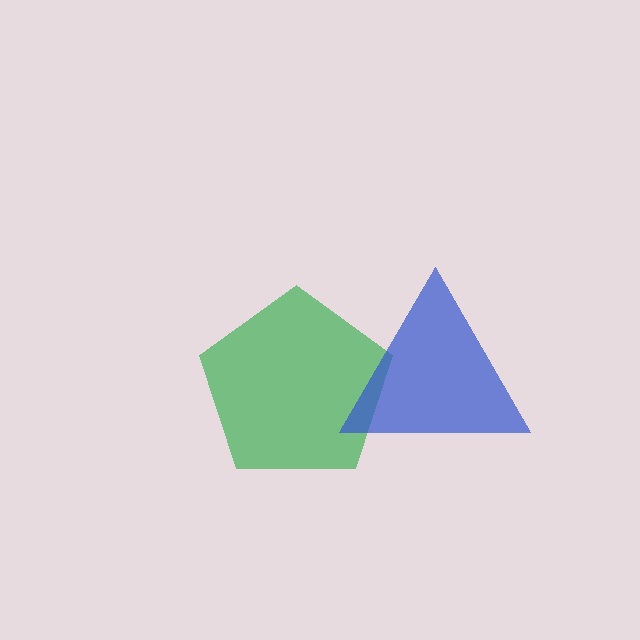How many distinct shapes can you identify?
There are 2 distinct shapes: a green pentagon, a blue triangle.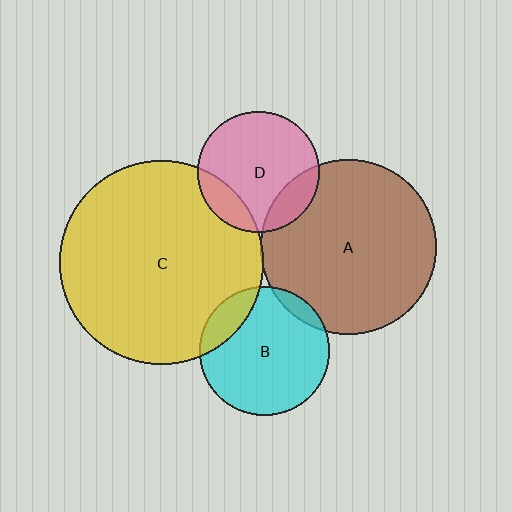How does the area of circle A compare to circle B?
Approximately 1.9 times.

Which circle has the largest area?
Circle C (yellow).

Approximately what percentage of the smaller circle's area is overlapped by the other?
Approximately 5%.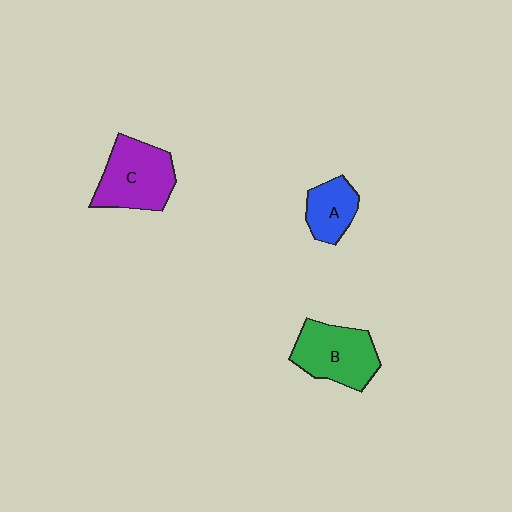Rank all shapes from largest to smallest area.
From largest to smallest: C (purple), B (green), A (blue).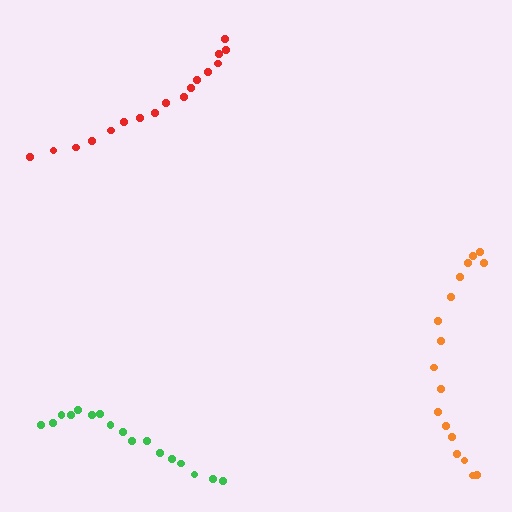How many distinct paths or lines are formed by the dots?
There are 3 distinct paths.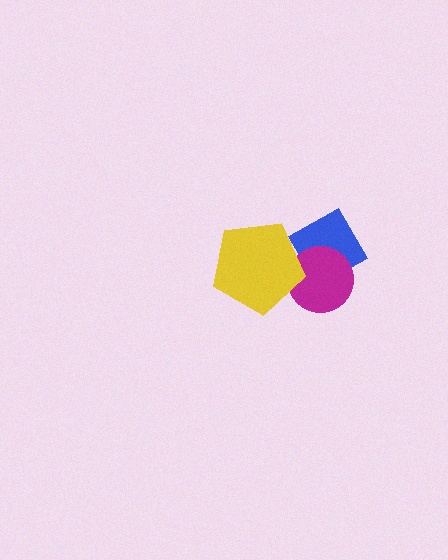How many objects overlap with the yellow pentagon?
2 objects overlap with the yellow pentagon.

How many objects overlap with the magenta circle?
2 objects overlap with the magenta circle.